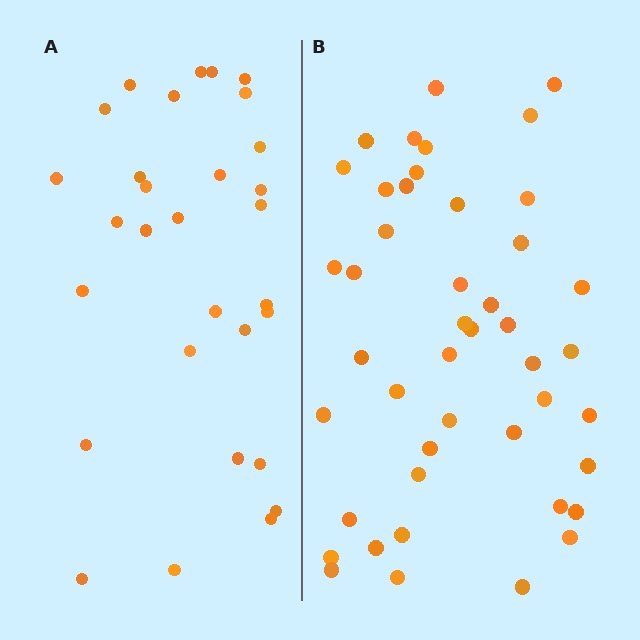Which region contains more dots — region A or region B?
Region B (the right region) has more dots.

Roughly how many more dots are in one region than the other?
Region B has approximately 15 more dots than region A.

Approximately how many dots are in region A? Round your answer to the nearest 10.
About 30 dots.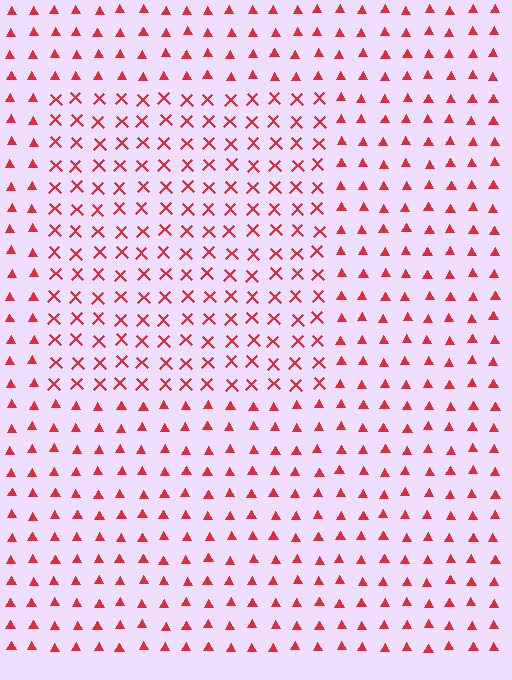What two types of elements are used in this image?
The image uses X marks inside the rectangle region and triangles outside it.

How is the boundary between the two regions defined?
The boundary is defined by a change in element shape: X marks inside vs. triangles outside. All elements share the same color and spacing.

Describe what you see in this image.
The image is filled with small red elements arranged in a uniform grid. A rectangle-shaped region contains X marks, while the surrounding area contains triangles. The boundary is defined purely by the change in element shape.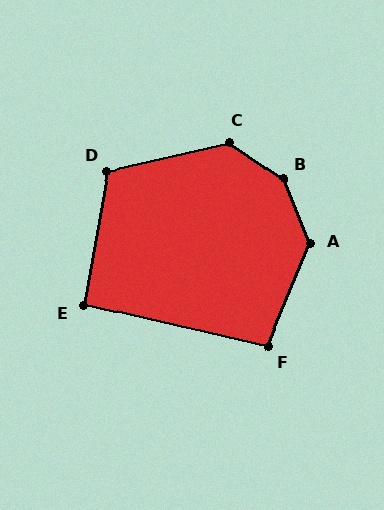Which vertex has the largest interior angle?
B, at approximately 147 degrees.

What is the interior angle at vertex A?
Approximately 135 degrees (obtuse).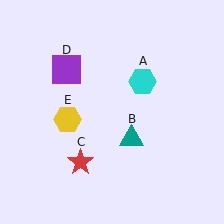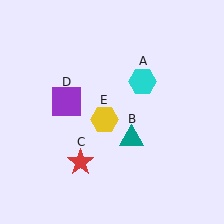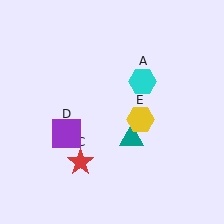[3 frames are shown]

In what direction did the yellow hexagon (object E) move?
The yellow hexagon (object E) moved right.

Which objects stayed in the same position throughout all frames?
Cyan hexagon (object A) and teal triangle (object B) and red star (object C) remained stationary.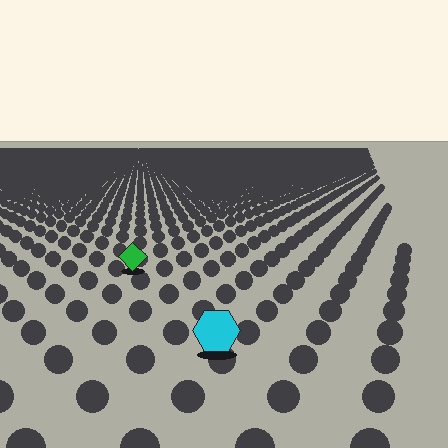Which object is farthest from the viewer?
The green diamond is farthest from the viewer. It appears smaller and the ground texture around it is denser.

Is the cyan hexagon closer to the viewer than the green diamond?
Yes. The cyan hexagon is closer — you can tell from the texture gradient: the ground texture is coarser near it.